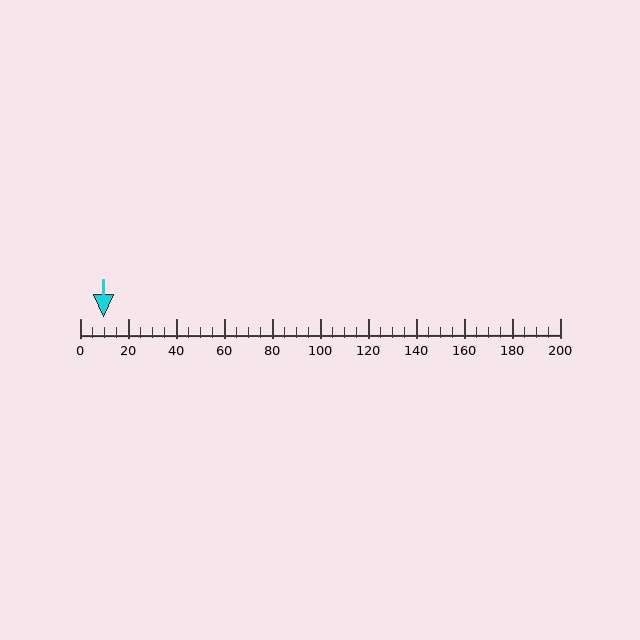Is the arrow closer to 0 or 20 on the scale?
The arrow is closer to 0.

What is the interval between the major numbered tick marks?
The major tick marks are spaced 20 units apart.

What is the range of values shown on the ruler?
The ruler shows values from 0 to 200.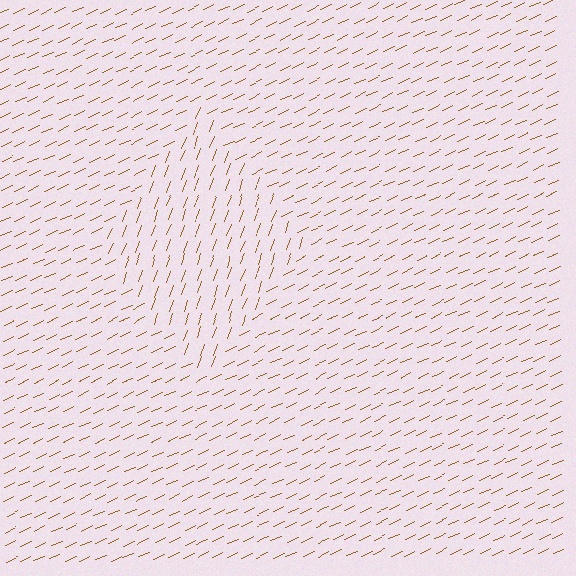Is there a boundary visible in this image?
Yes, there is a texture boundary formed by a change in line orientation.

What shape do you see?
I see a diamond.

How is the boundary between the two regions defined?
The boundary is defined purely by a change in line orientation (approximately 45 degrees difference). All lines are the same color and thickness.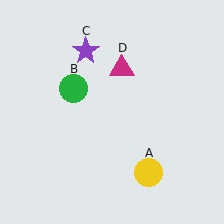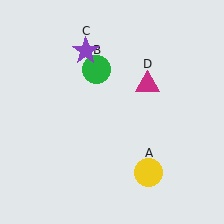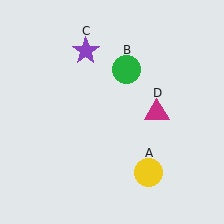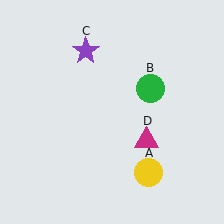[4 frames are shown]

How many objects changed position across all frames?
2 objects changed position: green circle (object B), magenta triangle (object D).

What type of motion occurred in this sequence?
The green circle (object B), magenta triangle (object D) rotated clockwise around the center of the scene.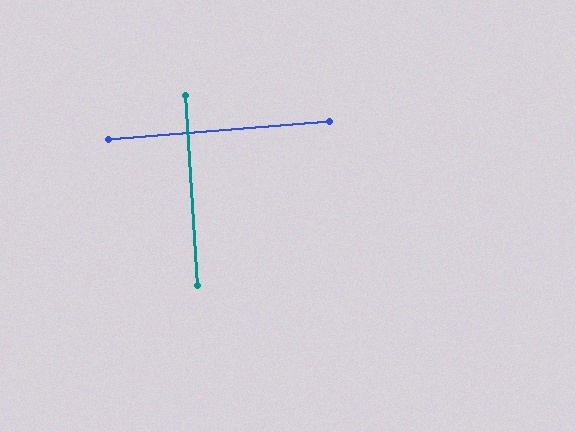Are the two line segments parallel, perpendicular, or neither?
Perpendicular — they meet at approximately 89°.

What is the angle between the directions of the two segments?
Approximately 89 degrees.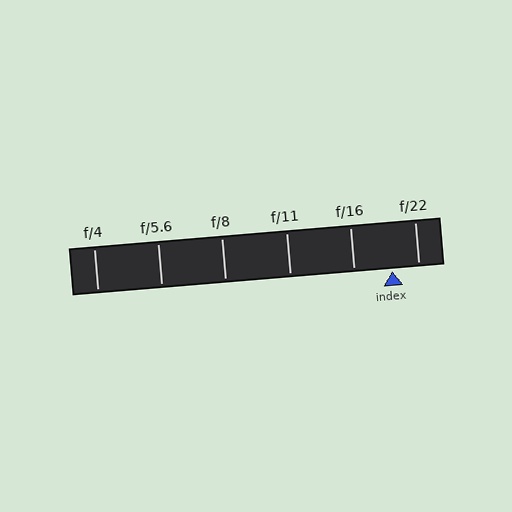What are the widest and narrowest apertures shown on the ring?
The widest aperture shown is f/4 and the narrowest is f/22.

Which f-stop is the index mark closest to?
The index mark is closest to f/22.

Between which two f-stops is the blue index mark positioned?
The index mark is between f/16 and f/22.